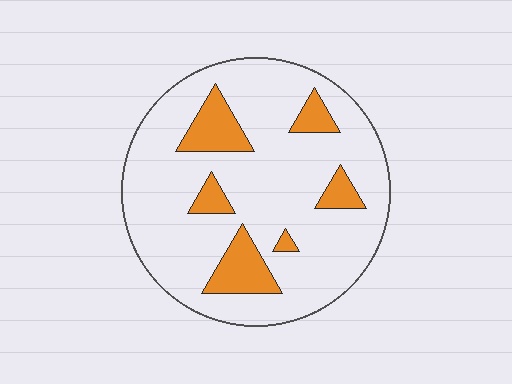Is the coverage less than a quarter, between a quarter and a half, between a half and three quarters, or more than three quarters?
Less than a quarter.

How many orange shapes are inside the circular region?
6.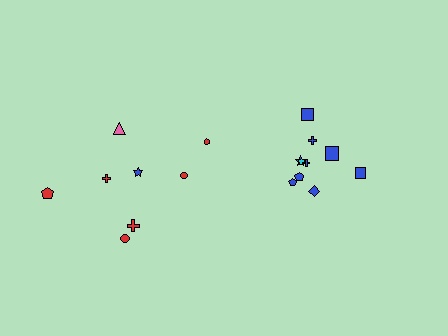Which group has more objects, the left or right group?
The right group.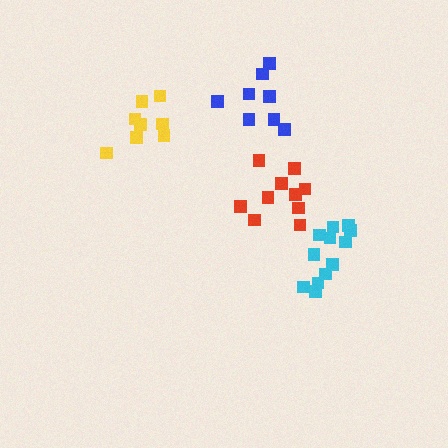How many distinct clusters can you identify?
There are 4 distinct clusters.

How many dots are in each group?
Group 1: 8 dots, Group 2: 8 dots, Group 3: 12 dots, Group 4: 10 dots (38 total).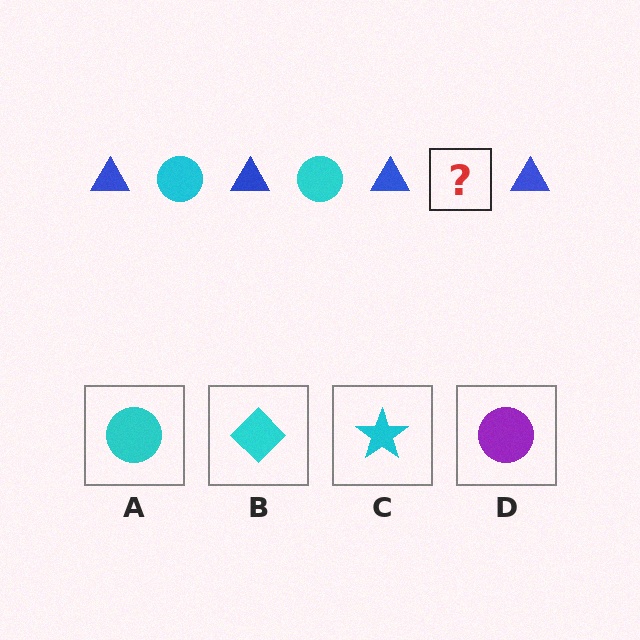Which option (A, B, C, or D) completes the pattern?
A.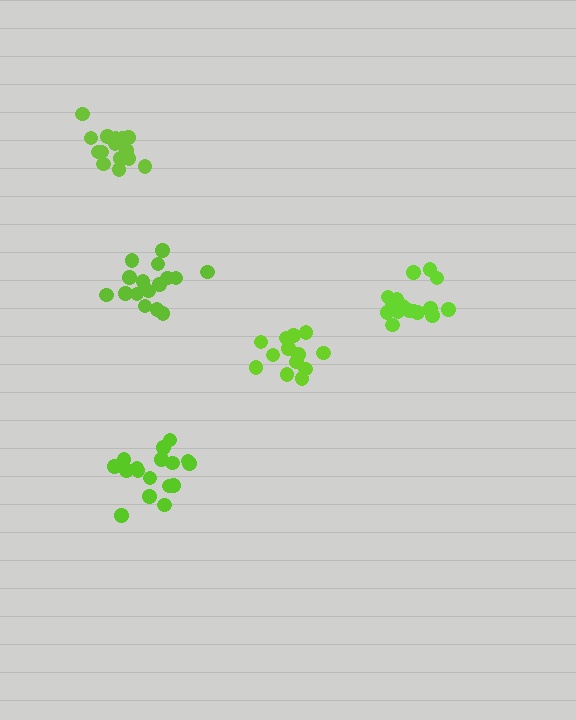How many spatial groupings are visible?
There are 5 spatial groupings.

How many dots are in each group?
Group 1: 16 dots, Group 2: 16 dots, Group 3: 13 dots, Group 4: 17 dots, Group 5: 16 dots (78 total).